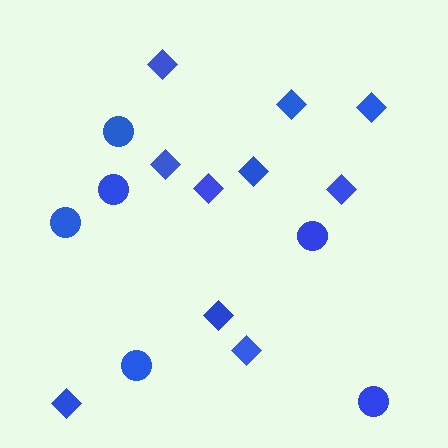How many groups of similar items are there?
There are 2 groups: one group of circles (6) and one group of diamonds (10).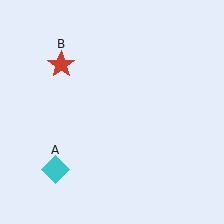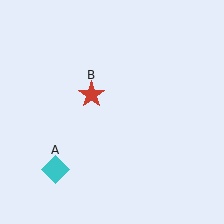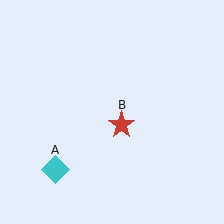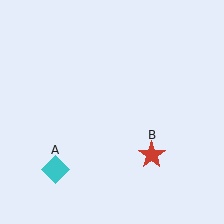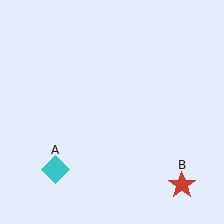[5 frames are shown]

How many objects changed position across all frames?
1 object changed position: red star (object B).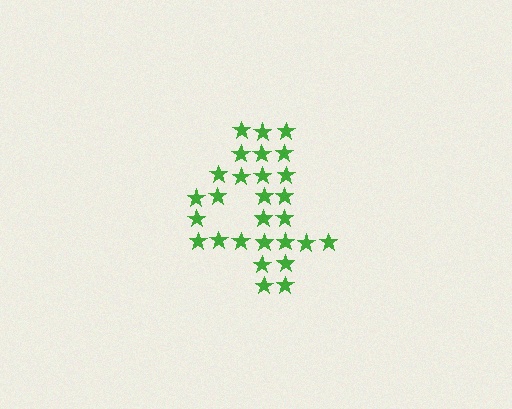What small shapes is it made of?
It is made of small stars.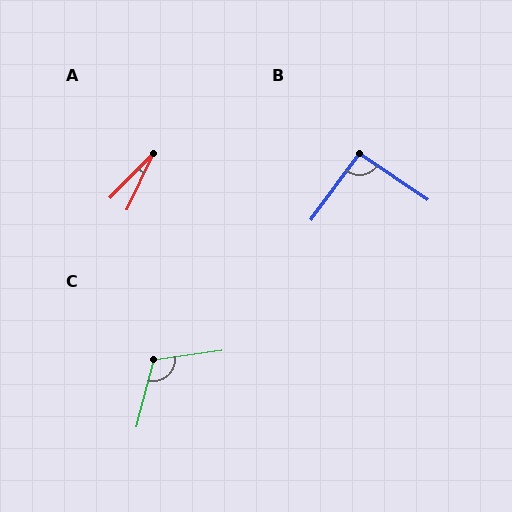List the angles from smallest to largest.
A (19°), B (91°), C (113°).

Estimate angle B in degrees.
Approximately 91 degrees.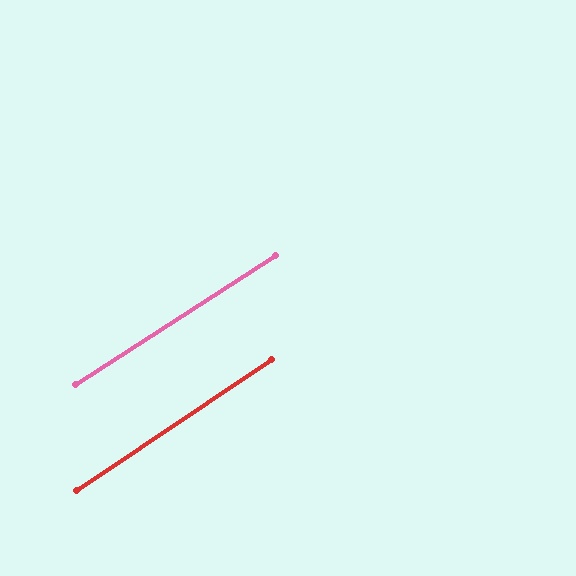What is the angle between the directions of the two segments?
Approximately 1 degree.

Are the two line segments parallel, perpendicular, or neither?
Parallel — their directions differ by only 1.1°.